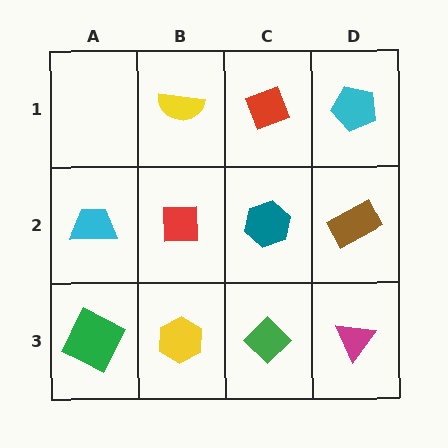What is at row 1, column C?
A red diamond.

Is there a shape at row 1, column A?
No, that cell is empty.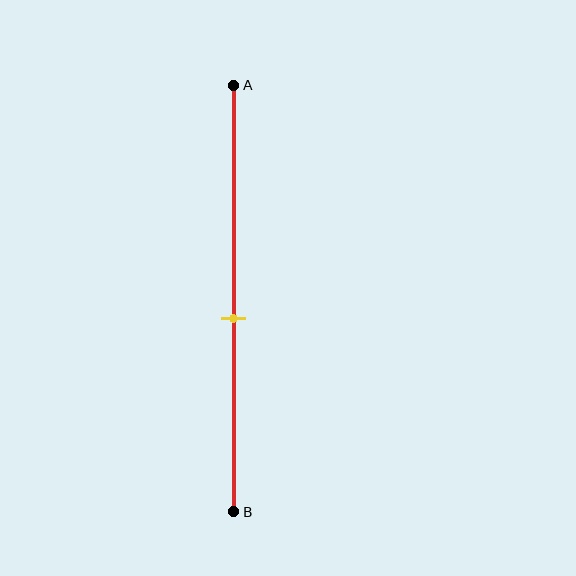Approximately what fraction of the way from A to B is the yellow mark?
The yellow mark is approximately 55% of the way from A to B.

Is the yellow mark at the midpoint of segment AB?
No, the mark is at about 55% from A, not at the 50% midpoint.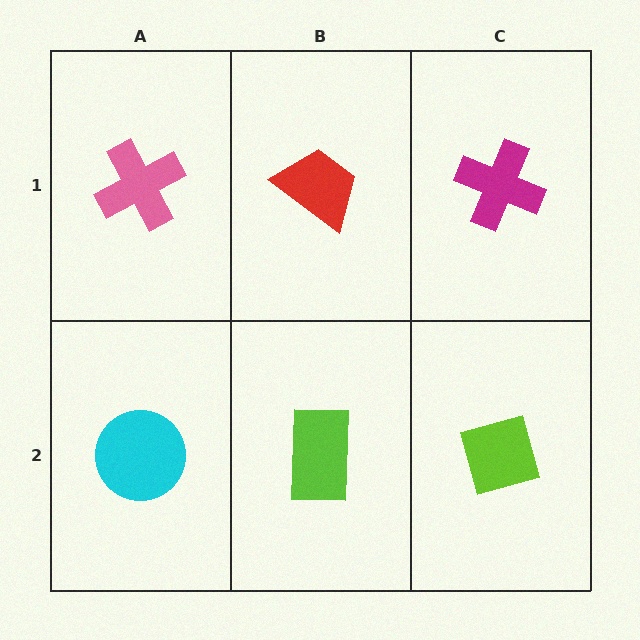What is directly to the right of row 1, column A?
A red trapezoid.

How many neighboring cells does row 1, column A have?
2.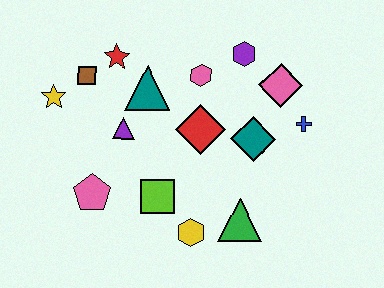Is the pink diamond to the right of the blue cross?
No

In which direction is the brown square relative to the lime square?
The brown square is above the lime square.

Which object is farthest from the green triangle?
The yellow star is farthest from the green triangle.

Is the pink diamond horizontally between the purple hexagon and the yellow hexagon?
No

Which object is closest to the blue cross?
The pink diamond is closest to the blue cross.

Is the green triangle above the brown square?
No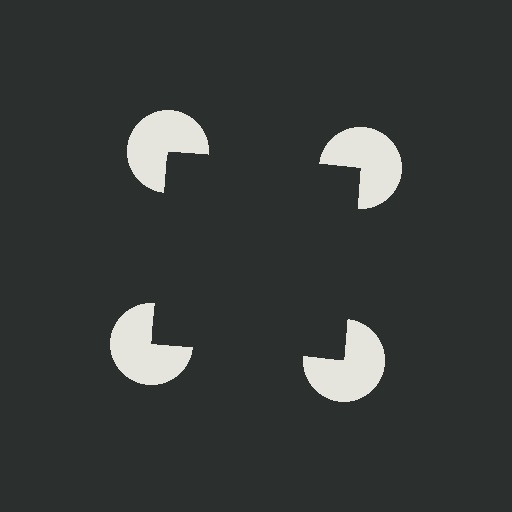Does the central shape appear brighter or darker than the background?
It typically appears slightly darker than the background, even though no actual brightness change is drawn.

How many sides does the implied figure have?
4 sides.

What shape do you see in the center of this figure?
An illusory square — its edges are inferred from the aligned wedge cuts in the pac-man discs, not physically drawn.